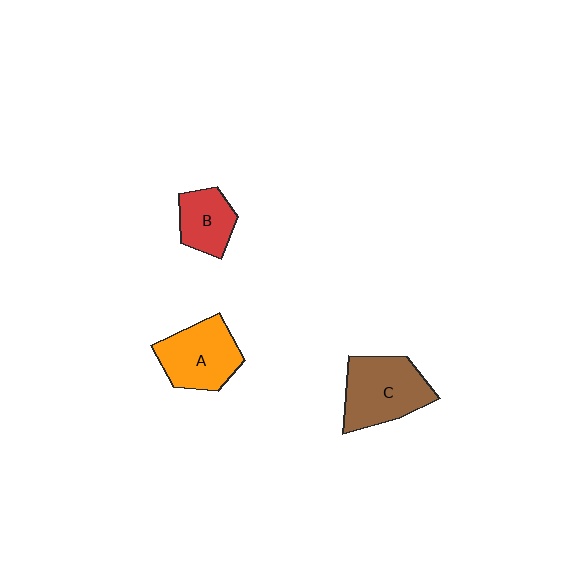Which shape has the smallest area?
Shape B (red).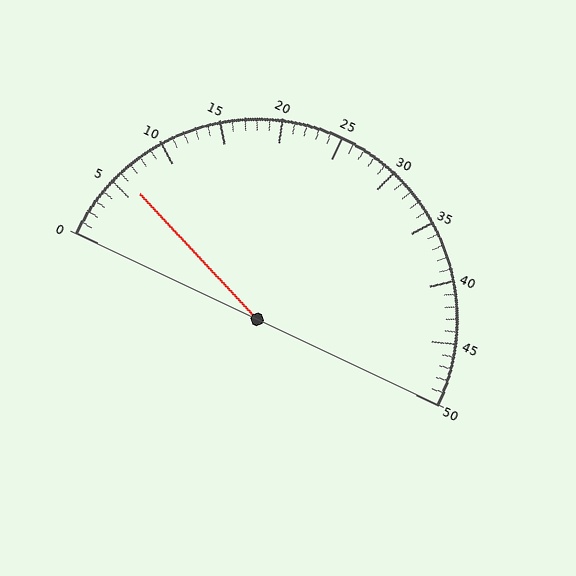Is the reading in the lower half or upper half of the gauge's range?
The reading is in the lower half of the range (0 to 50).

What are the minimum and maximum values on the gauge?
The gauge ranges from 0 to 50.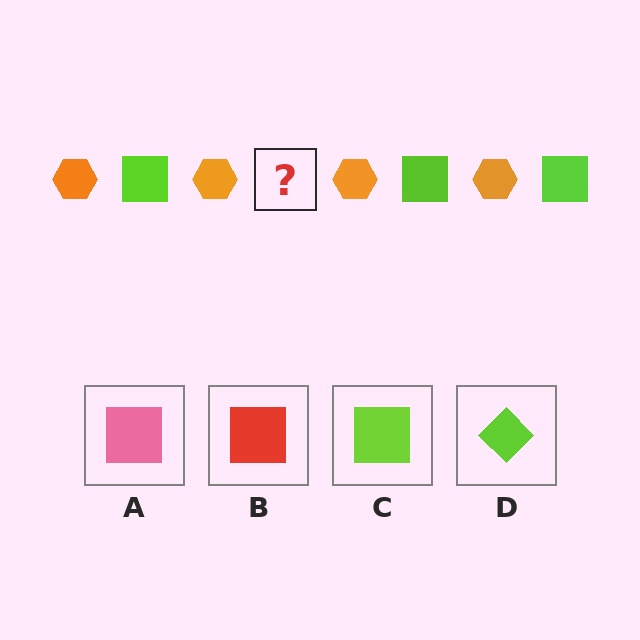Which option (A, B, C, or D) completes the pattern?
C.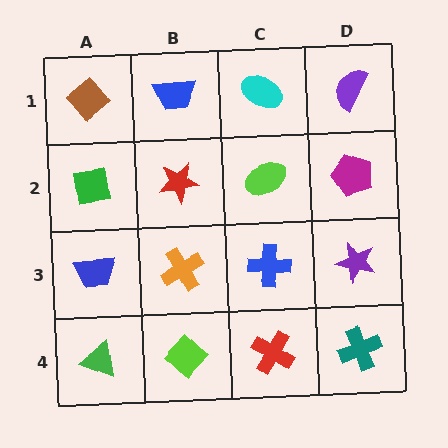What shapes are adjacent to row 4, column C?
A blue cross (row 3, column C), a lime diamond (row 4, column B), a teal cross (row 4, column D).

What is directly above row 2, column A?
A brown diamond.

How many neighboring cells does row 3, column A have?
3.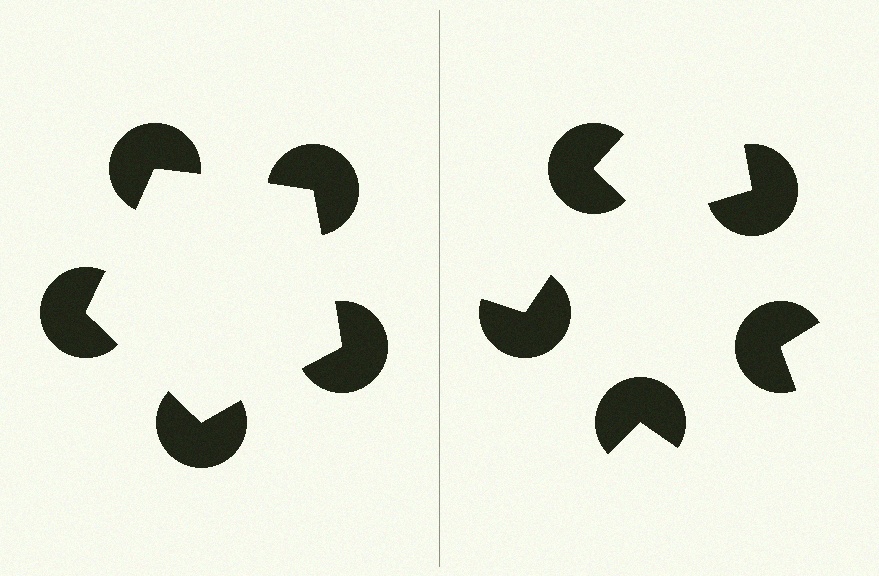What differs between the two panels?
The pac-man discs are positioned identically on both sides; only the wedge orientations differ. On the left they align to a pentagon; on the right they are misaligned.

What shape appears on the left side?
An illusory pentagon.